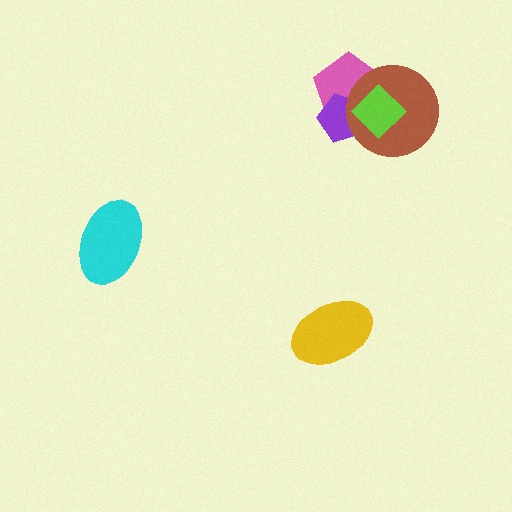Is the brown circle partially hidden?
Yes, it is partially covered by another shape.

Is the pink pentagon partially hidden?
Yes, it is partially covered by another shape.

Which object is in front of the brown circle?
The lime diamond is in front of the brown circle.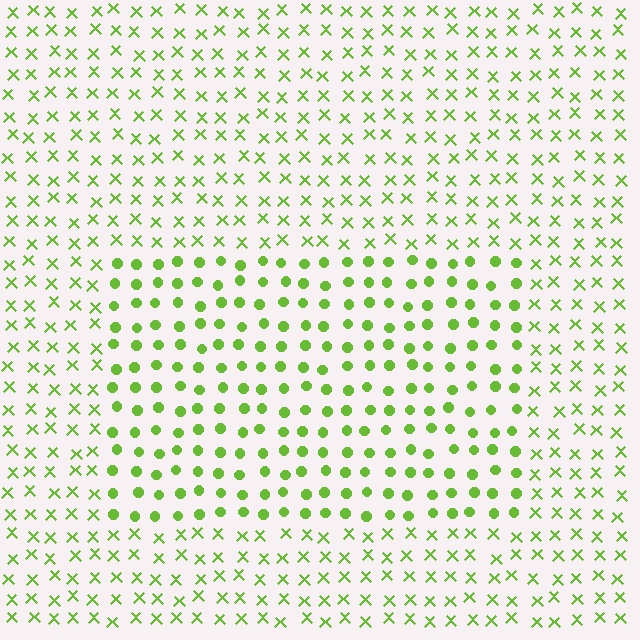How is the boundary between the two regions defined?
The boundary is defined by a change in element shape: circles inside vs. X marks outside. All elements share the same color and spacing.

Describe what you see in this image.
The image is filled with small lime elements arranged in a uniform grid. A rectangle-shaped region contains circles, while the surrounding area contains X marks. The boundary is defined purely by the change in element shape.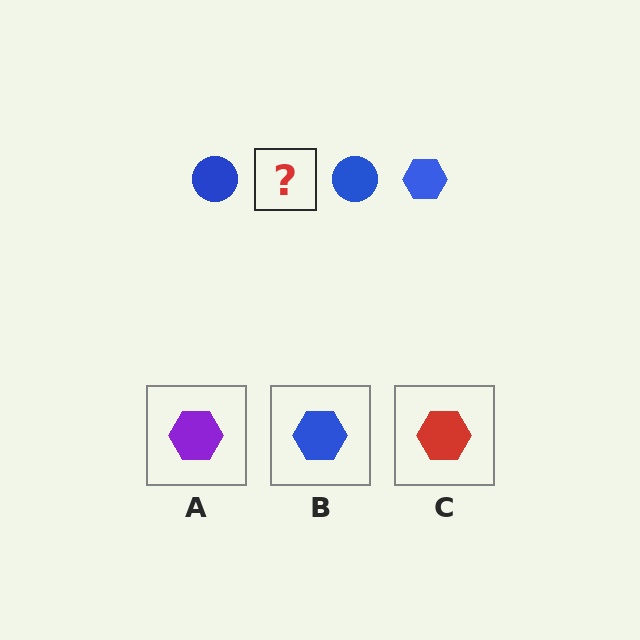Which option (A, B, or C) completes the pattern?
B.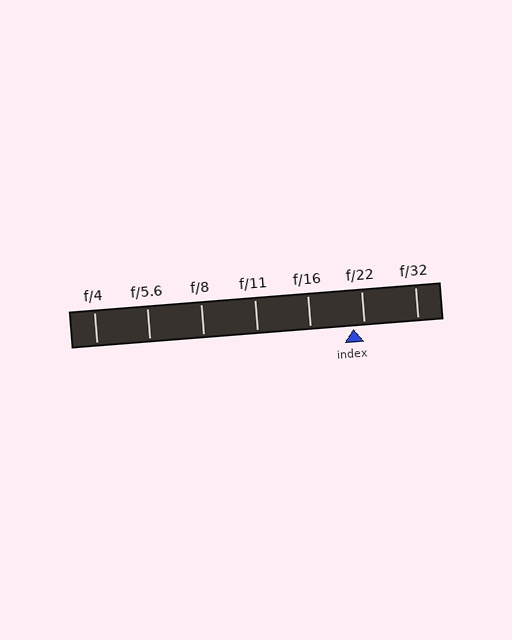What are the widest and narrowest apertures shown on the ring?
The widest aperture shown is f/4 and the narrowest is f/32.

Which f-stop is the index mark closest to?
The index mark is closest to f/22.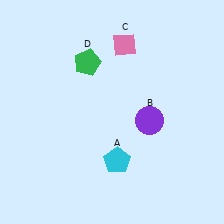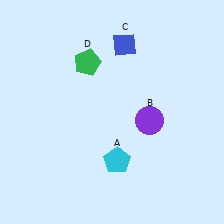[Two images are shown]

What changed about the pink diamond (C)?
In Image 1, C is pink. In Image 2, it changed to blue.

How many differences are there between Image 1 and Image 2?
There is 1 difference between the two images.